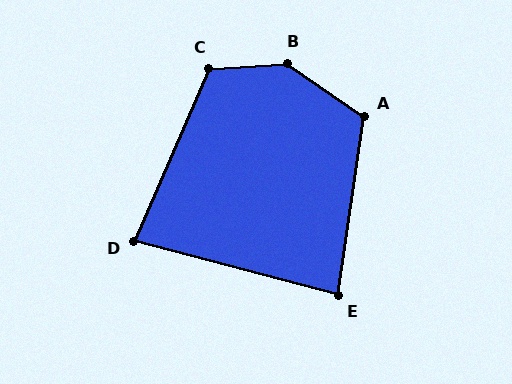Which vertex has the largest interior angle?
B, at approximately 142 degrees.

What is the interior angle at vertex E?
Approximately 84 degrees (acute).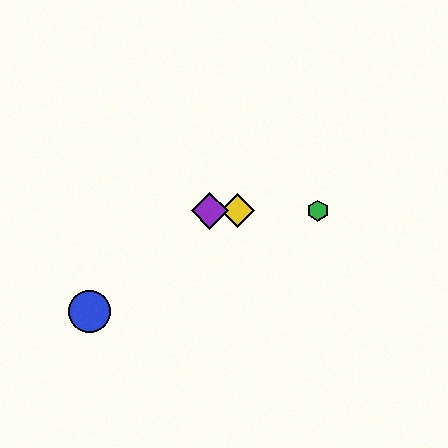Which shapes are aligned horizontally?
The red diamond, the green hexagon, the yellow diamond, the purple diamond are aligned horizontally.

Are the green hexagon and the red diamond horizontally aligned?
Yes, both are at y≈211.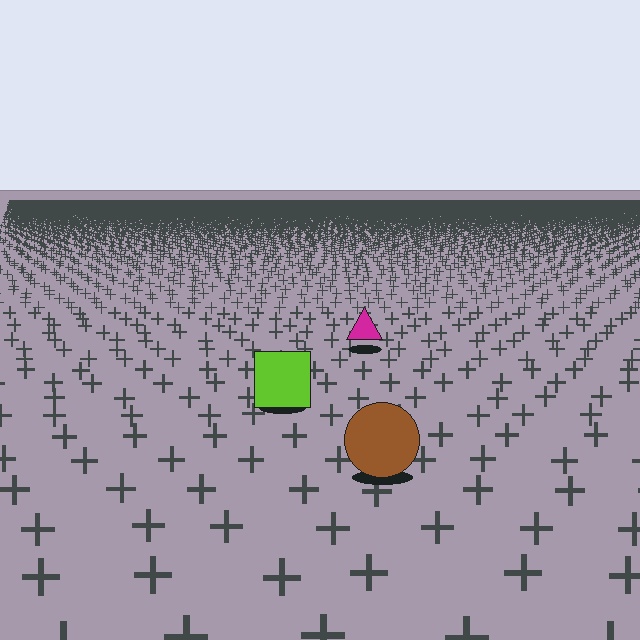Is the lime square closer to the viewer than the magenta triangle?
Yes. The lime square is closer — you can tell from the texture gradient: the ground texture is coarser near it.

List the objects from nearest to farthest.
From nearest to farthest: the brown circle, the lime square, the magenta triangle.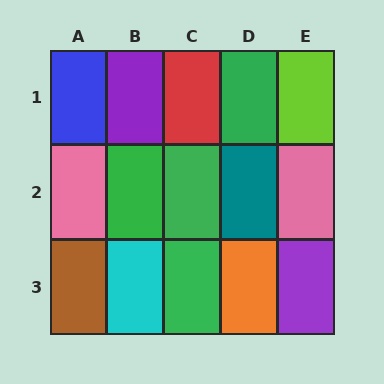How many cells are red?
1 cell is red.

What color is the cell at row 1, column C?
Red.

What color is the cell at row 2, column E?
Pink.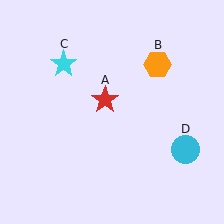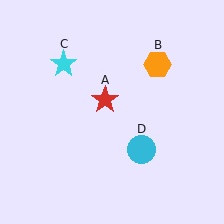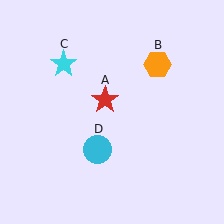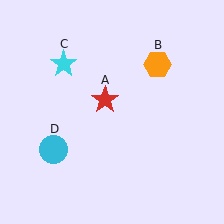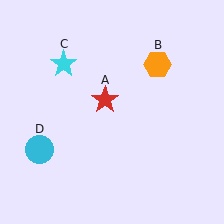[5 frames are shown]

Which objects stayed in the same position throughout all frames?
Red star (object A) and orange hexagon (object B) and cyan star (object C) remained stationary.